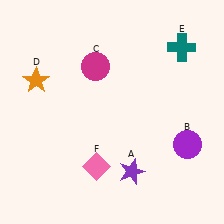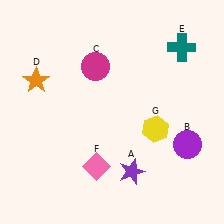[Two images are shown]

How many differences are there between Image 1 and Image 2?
There is 1 difference between the two images.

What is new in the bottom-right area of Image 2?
A yellow hexagon (G) was added in the bottom-right area of Image 2.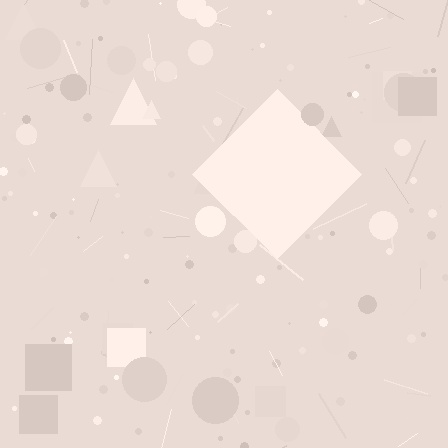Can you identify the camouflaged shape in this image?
The camouflaged shape is a diamond.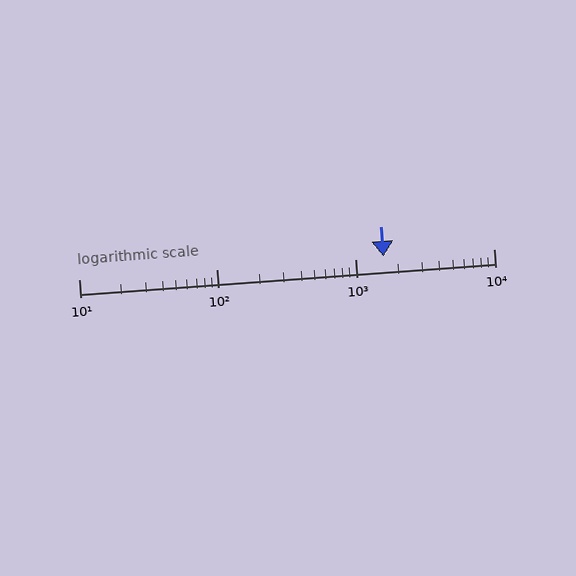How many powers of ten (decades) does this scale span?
The scale spans 3 decades, from 10 to 10000.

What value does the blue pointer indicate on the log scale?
The pointer indicates approximately 1600.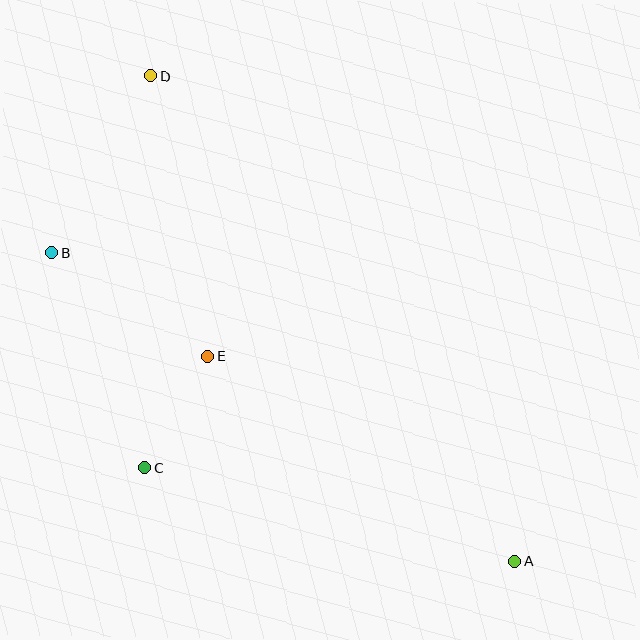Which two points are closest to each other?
Points C and E are closest to each other.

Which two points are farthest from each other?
Points A and D are farthest from each other.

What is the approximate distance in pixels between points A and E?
The distance between A and E is approximately 369 pixels.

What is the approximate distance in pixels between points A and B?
The distance between A and B is approximately 557 pixels.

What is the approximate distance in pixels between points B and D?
The distance between B and D is approximately 202 pixels.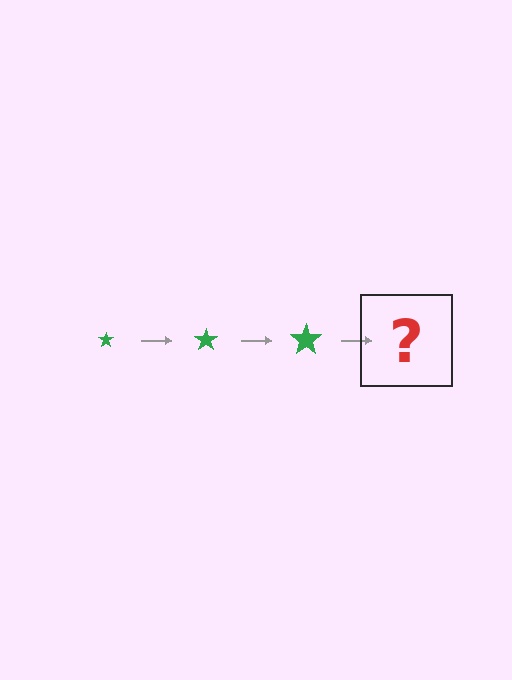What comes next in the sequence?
The next element should be a green star, larger than the previous one.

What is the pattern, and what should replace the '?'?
The pattern is that the star gets progressively larger each step. The '?' should be a green star, larger than the previous one.